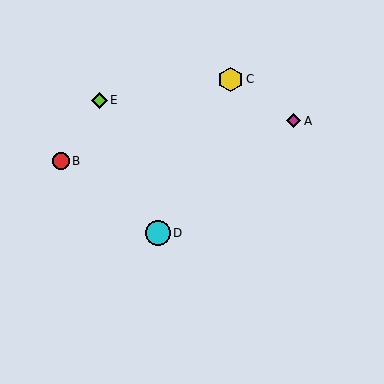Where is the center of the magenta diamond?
The center of the magenta diamond is at (294, 121).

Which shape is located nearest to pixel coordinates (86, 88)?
The lime diamond (labeled E) at (99, 100) is nearest to that location.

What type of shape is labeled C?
Shape C is a yellow hexagon.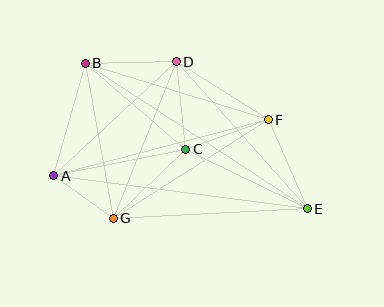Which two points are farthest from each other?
Points B and E are farthest from each other.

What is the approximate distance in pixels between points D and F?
The distance between D and F is approximately 109 pixels.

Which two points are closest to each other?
Points A and G are closest to each other.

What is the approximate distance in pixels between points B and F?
The distance between B and F is approximately 191 pixels.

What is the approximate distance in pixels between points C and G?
The distance between C and G is approximately 100 pixels.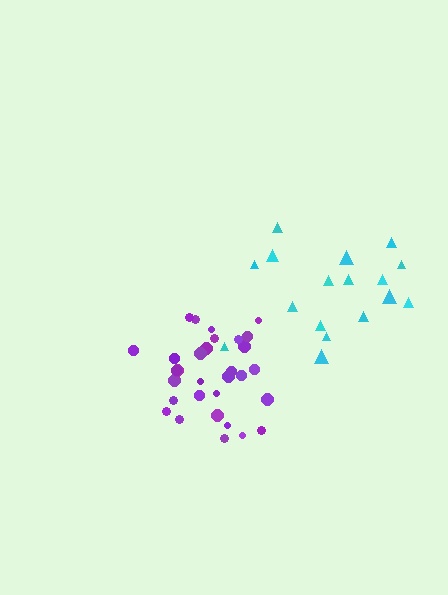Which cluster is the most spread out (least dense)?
Cyan.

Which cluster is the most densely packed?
Purple.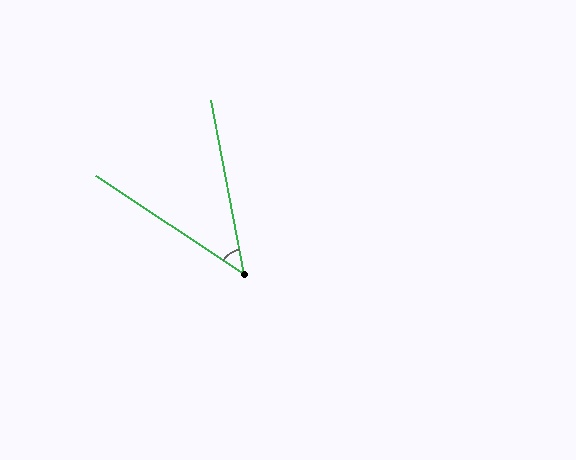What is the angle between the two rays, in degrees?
Approximately 46 degrees.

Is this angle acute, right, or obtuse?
It is acute.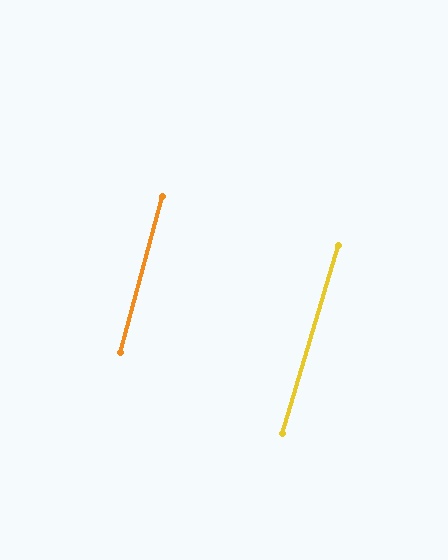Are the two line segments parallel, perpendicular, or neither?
Parallel — their directions differ by only 2.0°.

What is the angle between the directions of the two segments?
Approximately 2 degrees.